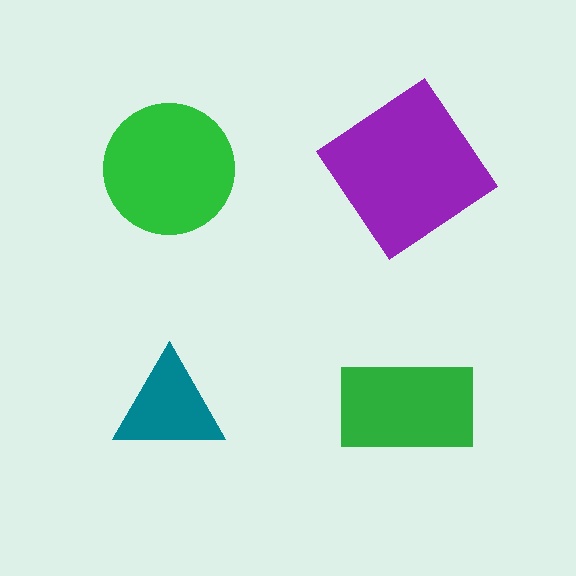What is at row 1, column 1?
A green circle.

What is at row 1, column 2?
A purple diamond.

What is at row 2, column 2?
A green rectangle.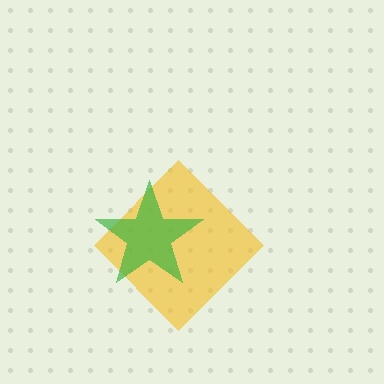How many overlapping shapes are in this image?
There are 2 overlapping shapes in the image.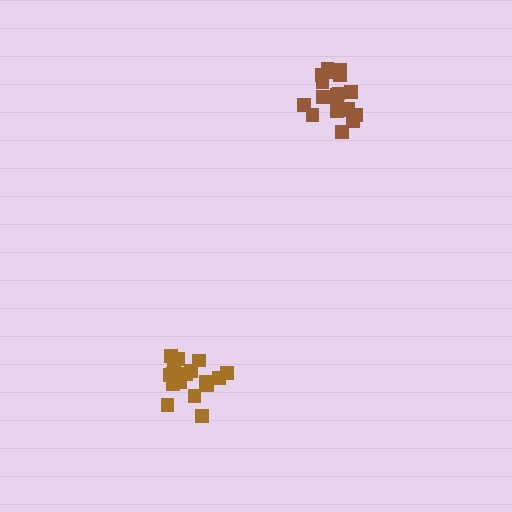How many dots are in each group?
Group 1: 19 dots, Group 2: 20 dots (39 total).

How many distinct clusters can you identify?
There are 2 distinct clusters.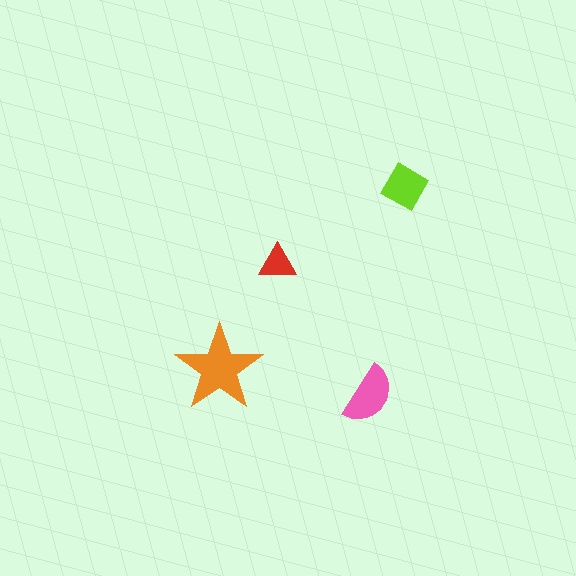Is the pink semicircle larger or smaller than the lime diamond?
Larger.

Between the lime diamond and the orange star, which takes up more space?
The orange star.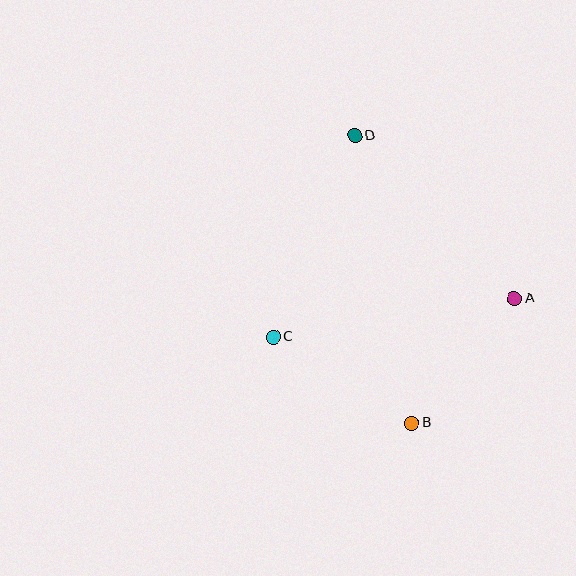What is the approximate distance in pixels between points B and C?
The distance between B and C is approximately 163 pixels.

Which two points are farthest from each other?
Points B and D are farthest from each other.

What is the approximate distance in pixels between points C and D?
The distance between C and D is approximately 217 pixels.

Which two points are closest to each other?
Points A and B are closest to each other.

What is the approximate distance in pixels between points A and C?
The distance between A and C is approximately 245 pixels.